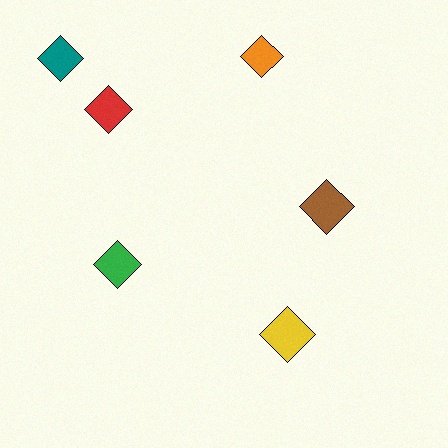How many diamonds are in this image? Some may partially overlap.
There are 6 diamonds.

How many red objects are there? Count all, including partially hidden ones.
There is 1 red object.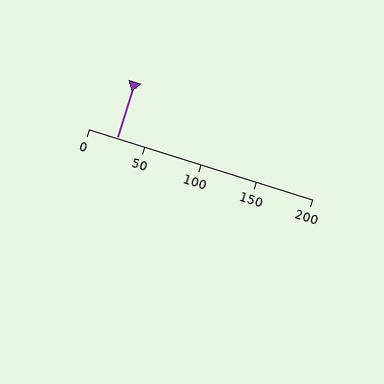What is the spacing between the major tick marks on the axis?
The major ticks are spaced 50 apart.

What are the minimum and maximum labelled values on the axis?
The axis runs from 0 to 200.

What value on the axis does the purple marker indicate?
The marker indicates approximately 25.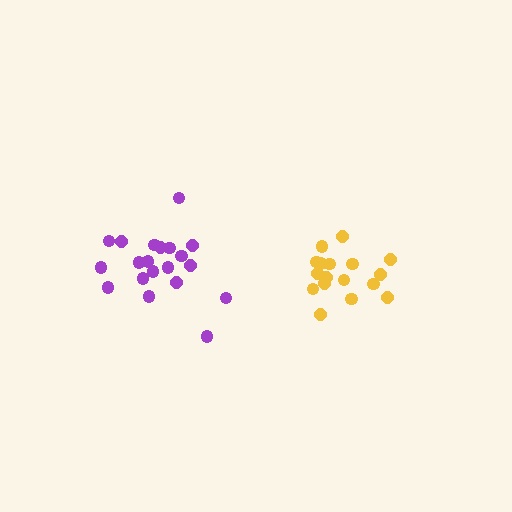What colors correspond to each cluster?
The clusters are colored: yellow, purple.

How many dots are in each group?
Group 1: 17 dots, Group 2: 20 dots (37 total).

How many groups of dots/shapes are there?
There are 2 groups.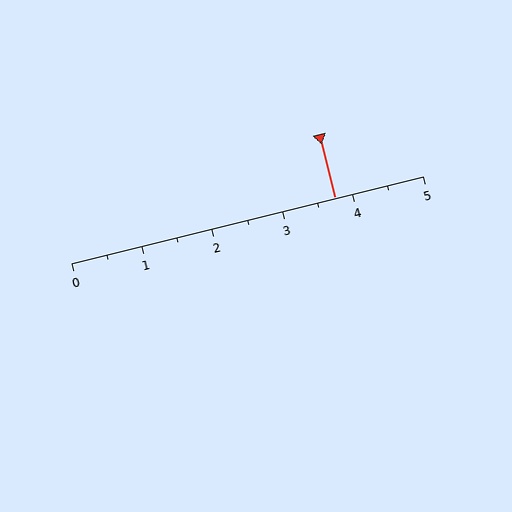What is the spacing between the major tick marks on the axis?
The major ticks are spaced 1 apart.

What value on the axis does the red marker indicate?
The marker indicates approximately 3.8.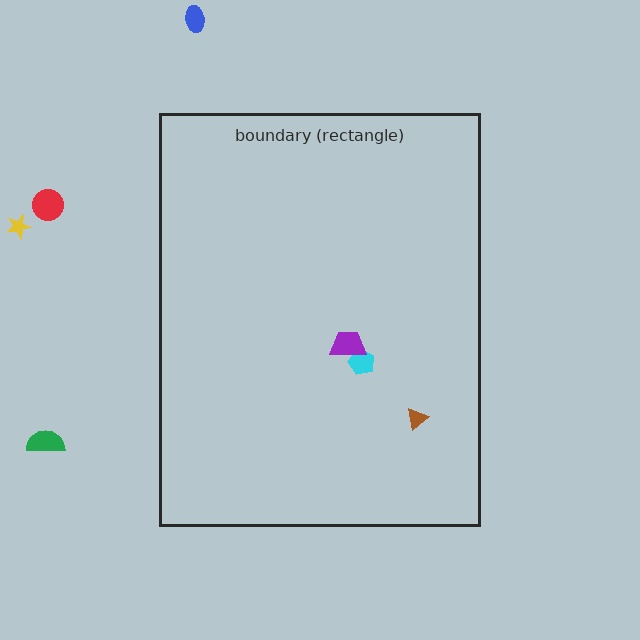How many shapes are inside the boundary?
3 inside, 4 outside.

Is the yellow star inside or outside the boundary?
Outside.